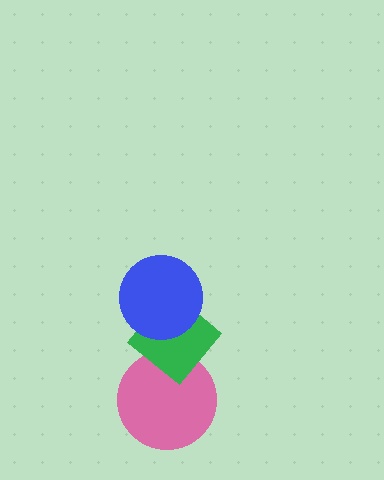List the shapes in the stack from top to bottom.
From top to bottom: the blue circle, the green diamond, the pink circle.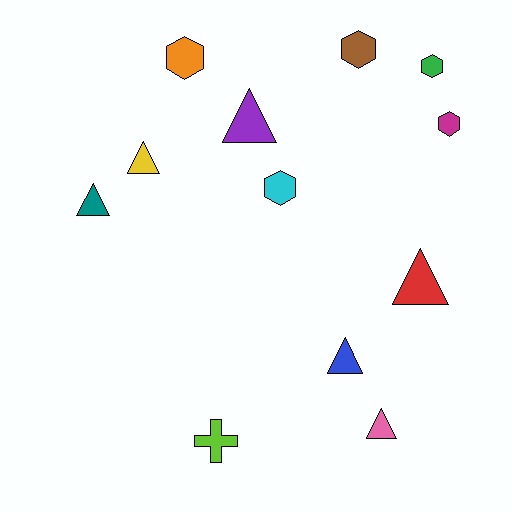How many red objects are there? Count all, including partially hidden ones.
There is 1 red object.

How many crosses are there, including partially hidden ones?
There is 1 cross.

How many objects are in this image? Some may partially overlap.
There are 12 objects.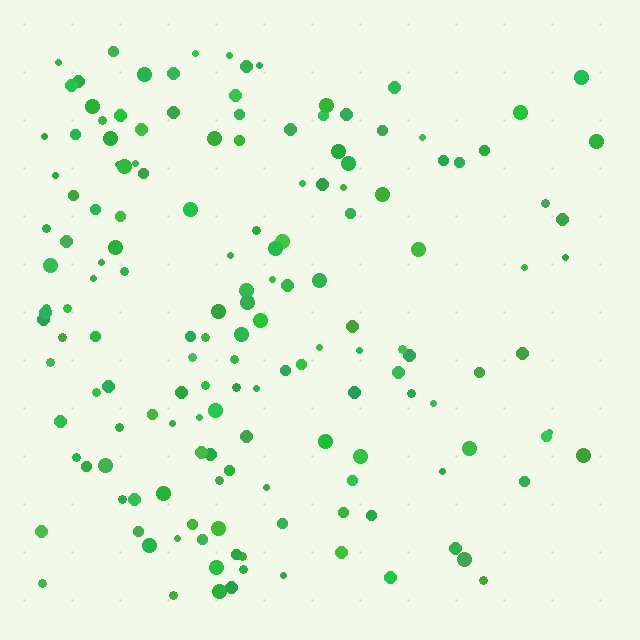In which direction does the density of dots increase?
From right to left, with the left side densest.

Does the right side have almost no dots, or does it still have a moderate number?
Still a moderate number, just noticeably fewer than the left.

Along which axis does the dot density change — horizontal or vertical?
Horizontal.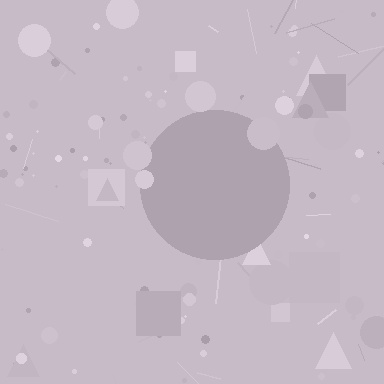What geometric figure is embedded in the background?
A circle is embedded in the background.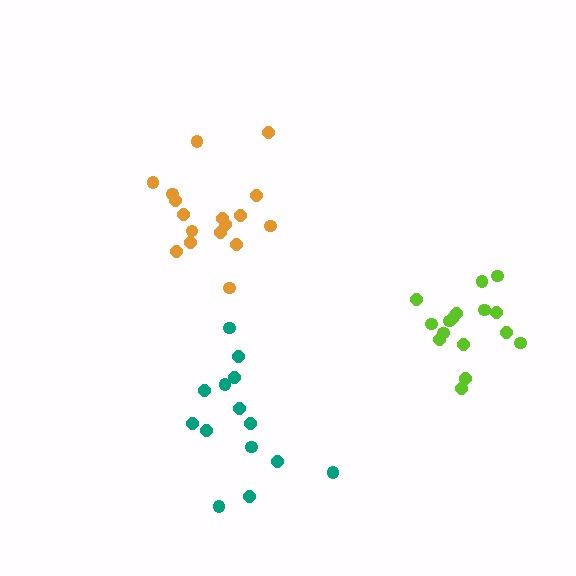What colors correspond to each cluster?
The clusters are colored: orange, lime, teal.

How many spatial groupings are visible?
There are 3 spatial groupings.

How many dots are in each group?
Group 1: 17 dots, Group 2: 16 dots, Group 3: 14 dots (47 total).